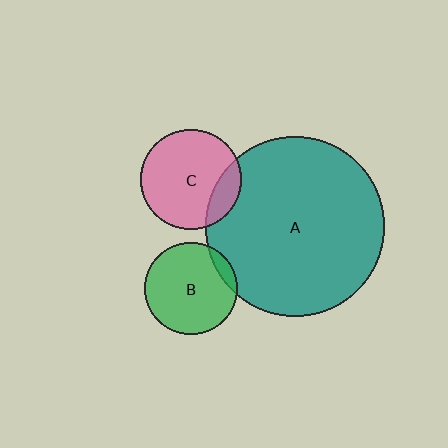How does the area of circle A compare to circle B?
Approximately 3.8 times.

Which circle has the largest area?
Circle A (teal).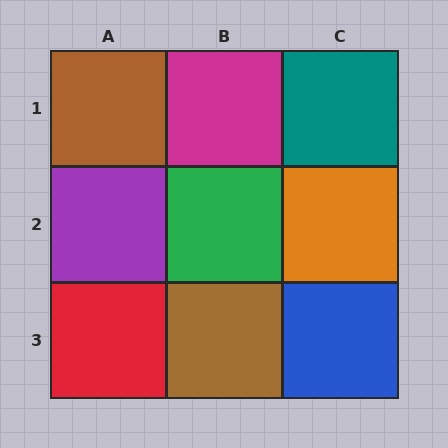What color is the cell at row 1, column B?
Magenta.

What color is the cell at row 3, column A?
Red.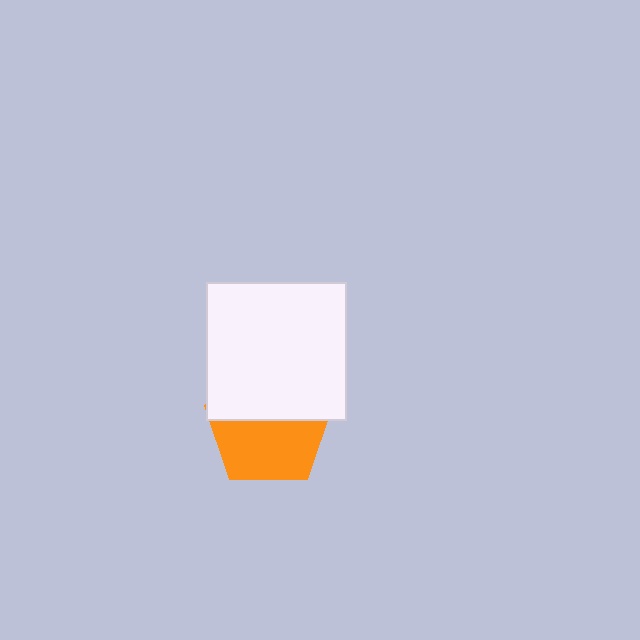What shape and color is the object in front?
The object in front is a white rectangle.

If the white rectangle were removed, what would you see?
You would see the complete orange pentagon.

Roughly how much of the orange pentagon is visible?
About half of it is visible (roughly 53%).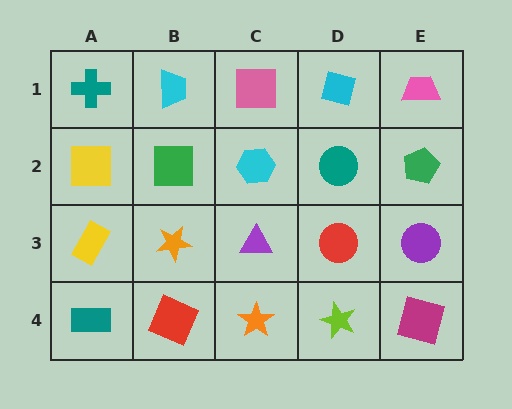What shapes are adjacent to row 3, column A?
A yellow square (row 2, column A), a teal rectangle (row 4, column A), an orange star (row 3, column B).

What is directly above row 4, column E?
A purple circle.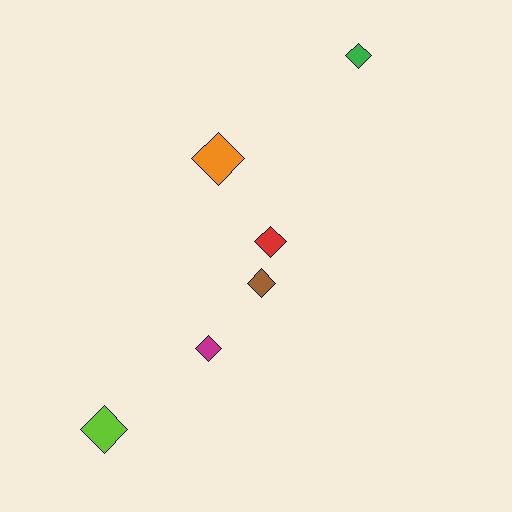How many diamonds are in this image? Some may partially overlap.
There are 6 diamonds.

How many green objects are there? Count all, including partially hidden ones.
There is 1 green object.